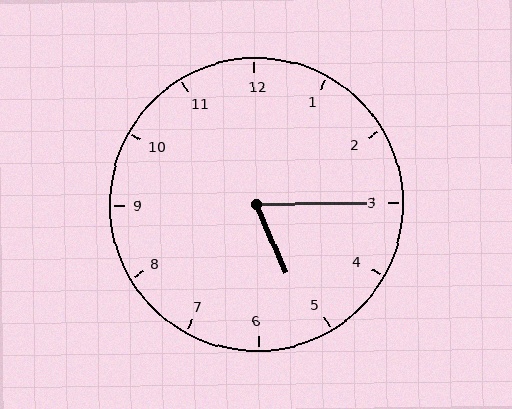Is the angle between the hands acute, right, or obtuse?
It is acute.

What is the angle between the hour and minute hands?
Approximately 68 degrees.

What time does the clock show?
5:15.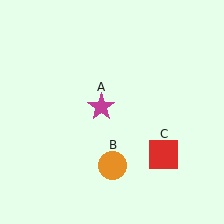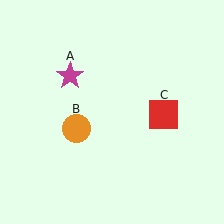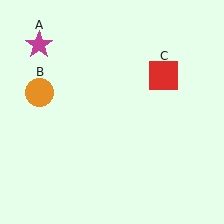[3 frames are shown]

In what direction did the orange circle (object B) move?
The orange circle (object B) moved up and to the left.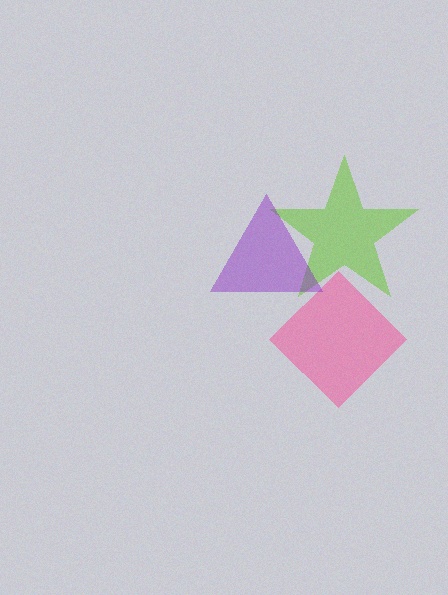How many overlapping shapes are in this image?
There are 3 overlapping shapes in the image.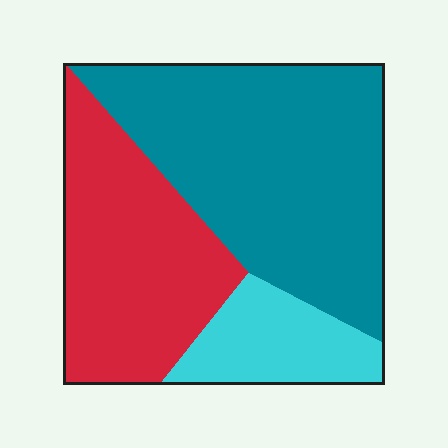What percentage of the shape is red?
Red takes up about one third (1/3) of the shape.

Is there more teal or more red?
Teal.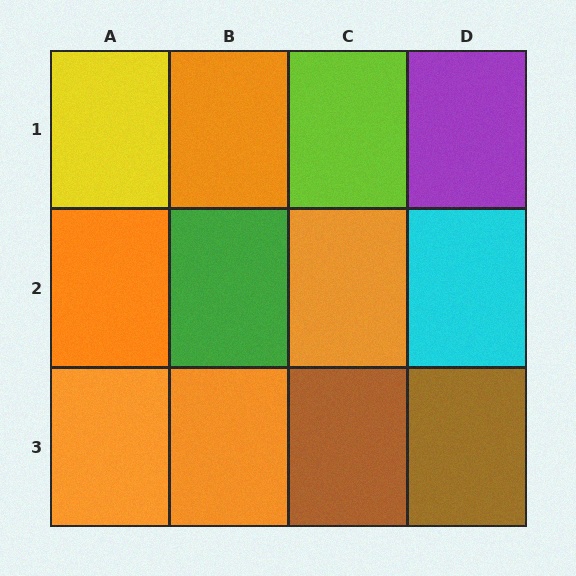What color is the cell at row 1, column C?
Lime.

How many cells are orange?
5 cells are orange.